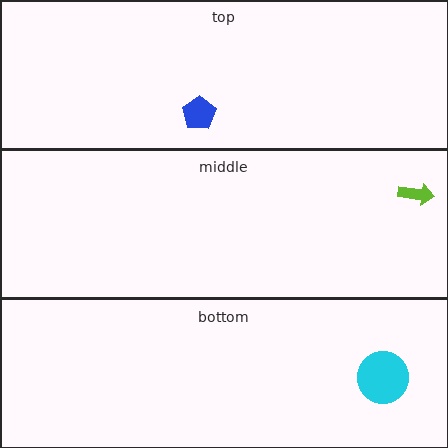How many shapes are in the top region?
1.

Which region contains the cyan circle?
The bottom region.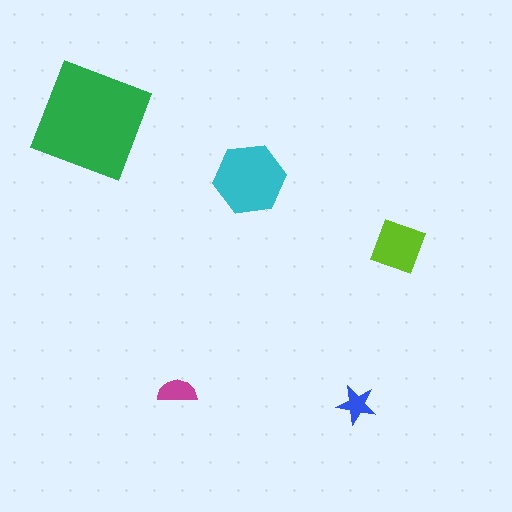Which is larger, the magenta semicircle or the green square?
The green square.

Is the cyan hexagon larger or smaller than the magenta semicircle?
Larger.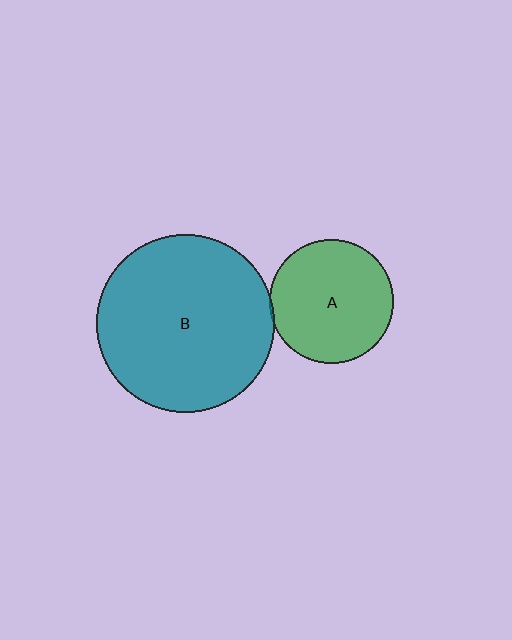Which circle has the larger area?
Circle B (teal).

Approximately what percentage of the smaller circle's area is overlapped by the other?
Approximately 5%.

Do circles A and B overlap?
Yes.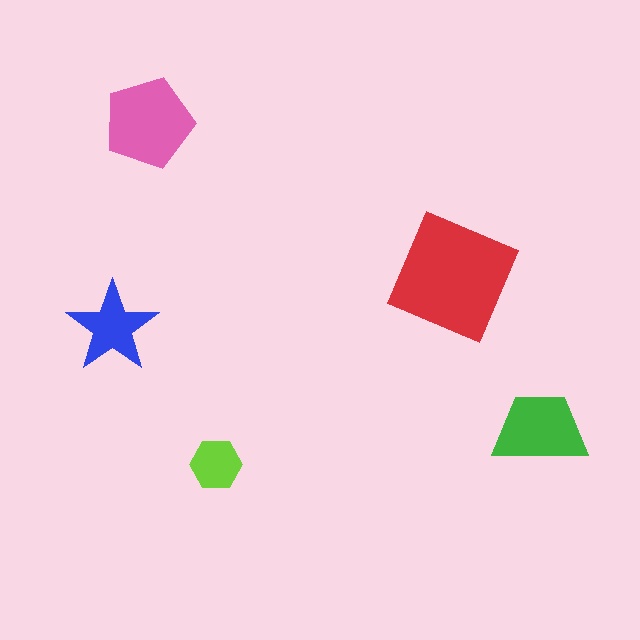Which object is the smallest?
The lime hexagon.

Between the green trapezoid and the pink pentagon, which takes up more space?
The pink pentagon.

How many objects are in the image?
There are 5 objects in the image.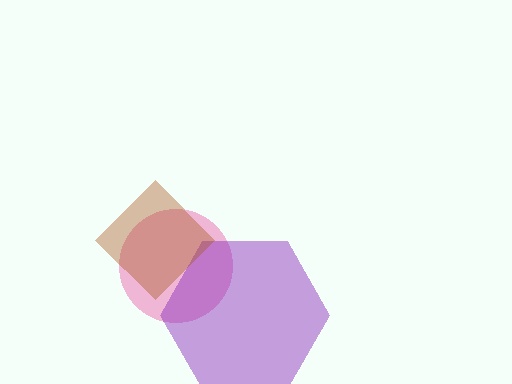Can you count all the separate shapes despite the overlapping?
Yes, there are 3 separate shapes.